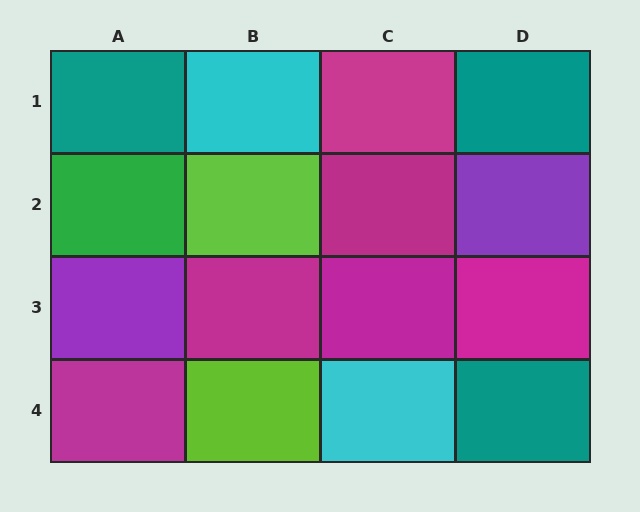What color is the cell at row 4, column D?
Teal.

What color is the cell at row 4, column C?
Cyan.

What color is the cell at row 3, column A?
Purple.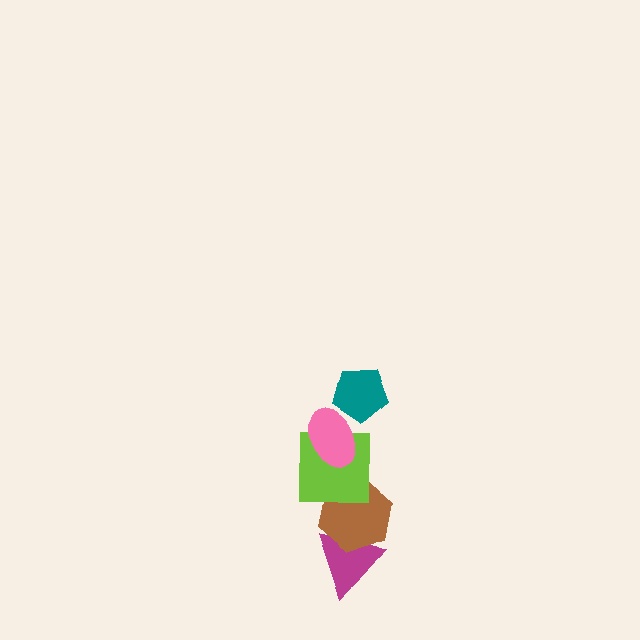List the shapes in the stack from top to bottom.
From top to bottom: the teal pentagon, the pink ellipse, the lime square, the brown hexagon, the magenta triangle.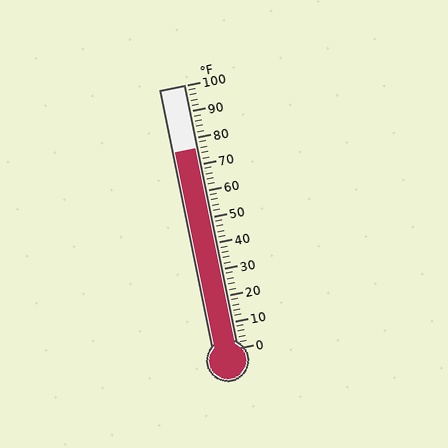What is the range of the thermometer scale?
The thermometer scale ranges from 0°F to 100°F.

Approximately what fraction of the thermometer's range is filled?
The thermometer is filled to approximately 75% of its range.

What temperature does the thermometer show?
The thermometer shows approximately 76°F.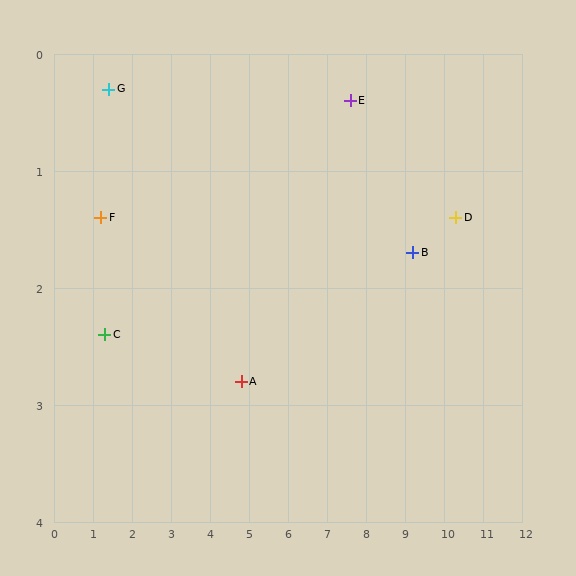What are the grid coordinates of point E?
Point E is at approximately (7.6, 0.4).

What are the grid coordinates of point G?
Point G is at approximately (1.4, 0.3).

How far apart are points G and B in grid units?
Points G and B are about 7.9 grid units apart.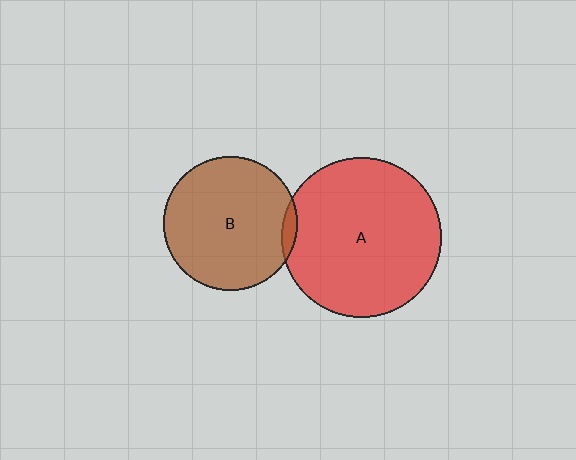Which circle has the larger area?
Circle A (red).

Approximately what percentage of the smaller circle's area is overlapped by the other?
Approximately 5%.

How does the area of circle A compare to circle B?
Approximately 1.4 times.